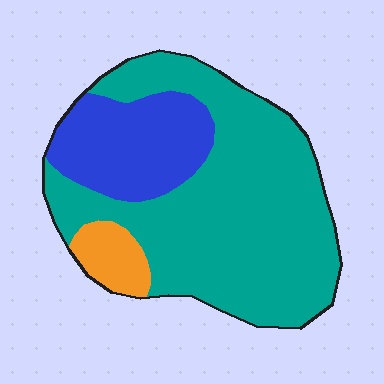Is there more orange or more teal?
Teal.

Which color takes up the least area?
Orange, at roughly 5%.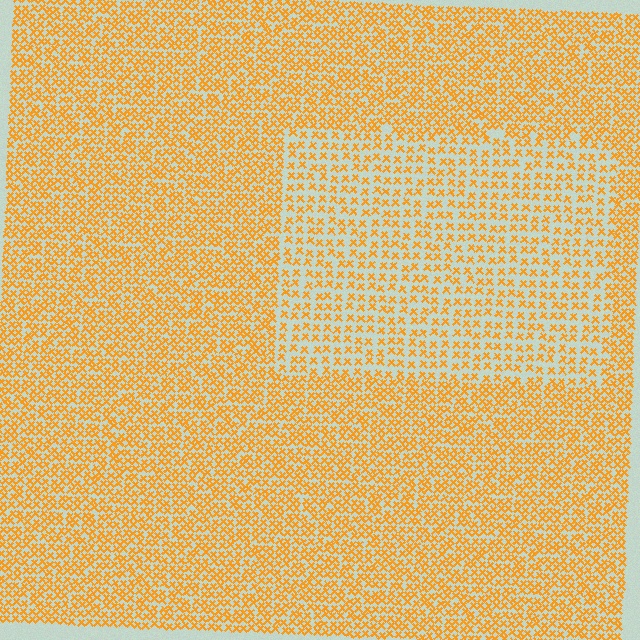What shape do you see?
I see a rectangle.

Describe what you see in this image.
The image contains small orange elements arranged at two different densities. A rectangle-shaped region is visible where the elements are less densely packed than the surrounding area.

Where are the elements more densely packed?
The elements are more densely packed outside the rectangle boundary.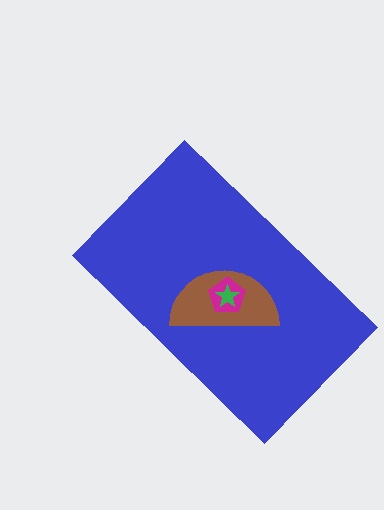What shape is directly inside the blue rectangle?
The brown semicircle.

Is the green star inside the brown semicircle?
Yes.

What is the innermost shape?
The green star.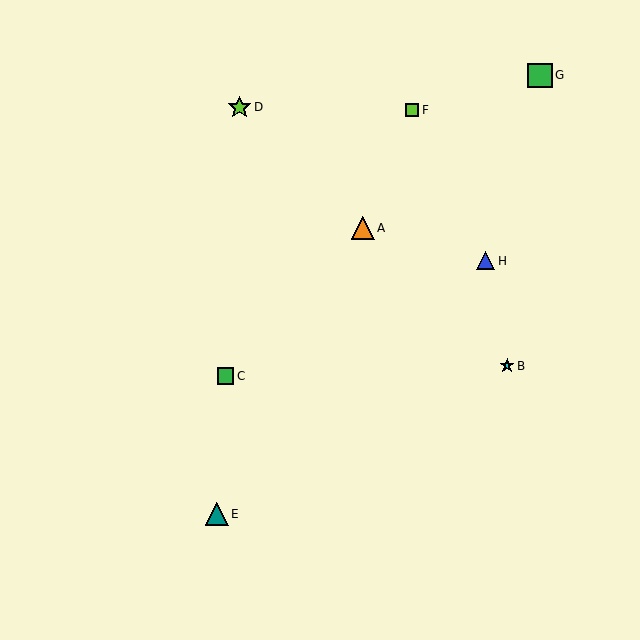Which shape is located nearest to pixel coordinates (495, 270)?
The blue triangle (labeled H) at (486, 261) is nearest to that location.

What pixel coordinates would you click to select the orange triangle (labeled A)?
Click at (363, 228) to select the orange triangle A.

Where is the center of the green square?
The center of the green square is at (225, 376).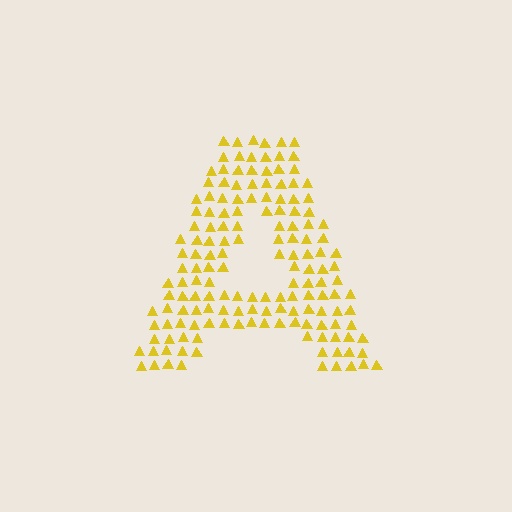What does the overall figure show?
The overall figure shows the letter A.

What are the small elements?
The small elements are triangles.